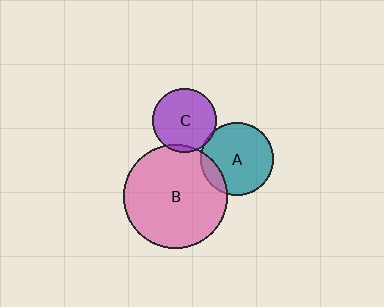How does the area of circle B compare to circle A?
Approximately 2.0 times.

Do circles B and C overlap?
Yes.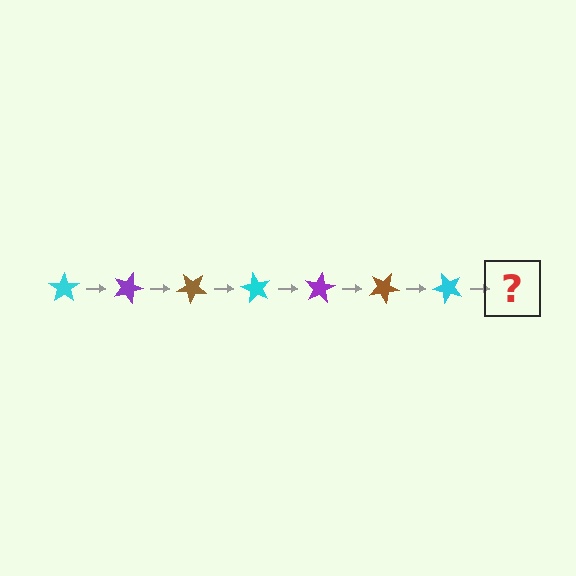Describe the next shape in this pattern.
It should be a purple star, rotated 140 degrees from the start.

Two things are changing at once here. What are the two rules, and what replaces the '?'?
The two rules are that it rotates 20 degrees each step and the color cycles through cyan, purple, and brown. The '?' should be a purple star, rotated 140 degrees from the start.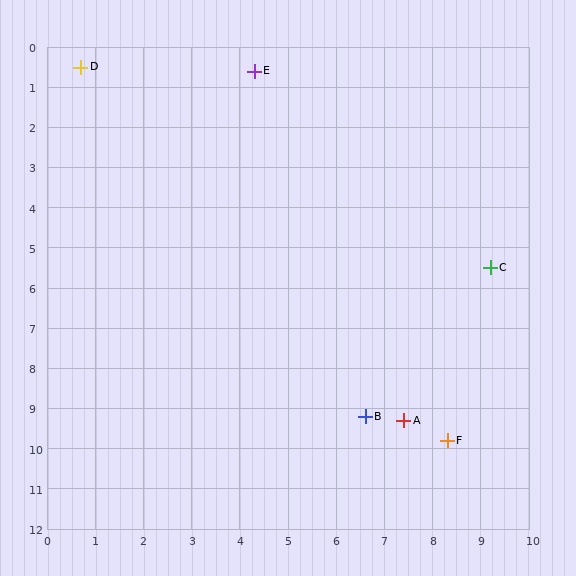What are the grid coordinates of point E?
Point E is at approximately (4.3, 0.6).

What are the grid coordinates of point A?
Point A is at approximately (7.4, 9.3).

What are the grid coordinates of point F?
Point F is at approximately (8.3, 9.8).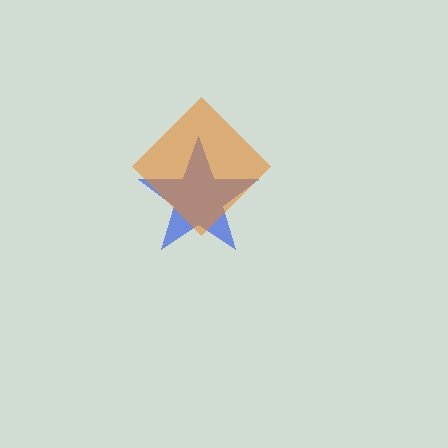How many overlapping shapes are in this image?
There are 2 overlapping shapes in the image.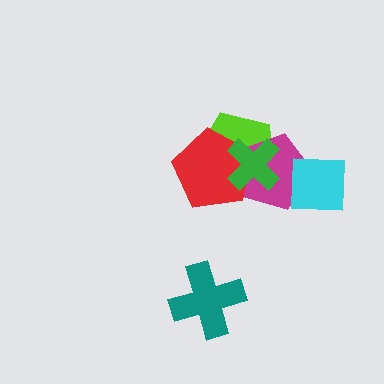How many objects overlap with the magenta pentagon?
4 objects overlap with the magenta pentagon.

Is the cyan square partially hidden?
No, no other shape covers it.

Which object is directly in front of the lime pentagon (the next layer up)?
The magenta pentagon is directly in front of the lime pentagon.